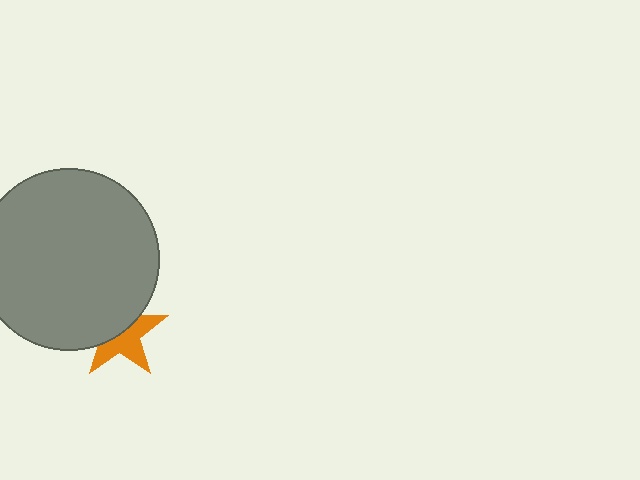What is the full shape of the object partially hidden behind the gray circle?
The partially hidden object is an orange star.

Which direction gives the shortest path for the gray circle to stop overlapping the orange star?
Moving up gives the shortest separation.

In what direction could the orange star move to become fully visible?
The orange star could move down. That would shift it out from behind the gray circle entirely.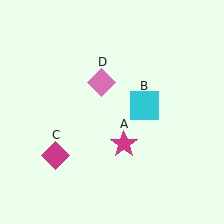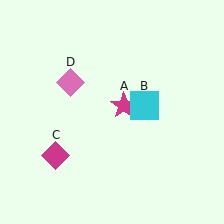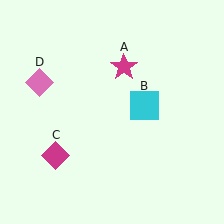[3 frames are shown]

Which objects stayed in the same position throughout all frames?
Cyan square (object B) and magenta diamond (object C) remained stationary.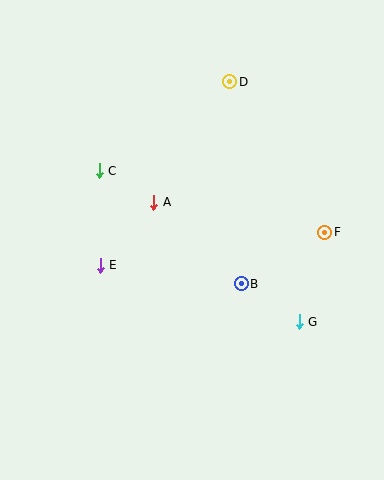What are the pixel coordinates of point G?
Point G is at (299, 322).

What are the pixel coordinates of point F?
Point F is at (325, 232).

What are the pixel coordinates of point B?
Point B is at (241, 284).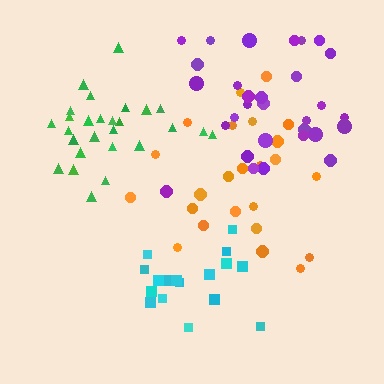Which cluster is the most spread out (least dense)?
Orange.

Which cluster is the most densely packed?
Green.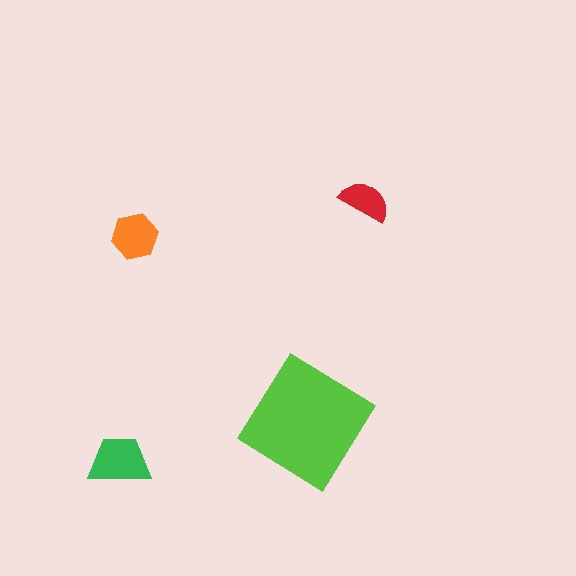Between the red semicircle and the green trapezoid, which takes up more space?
The green trapezoid.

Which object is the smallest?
The red semicircle.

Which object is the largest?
The lime diamond.